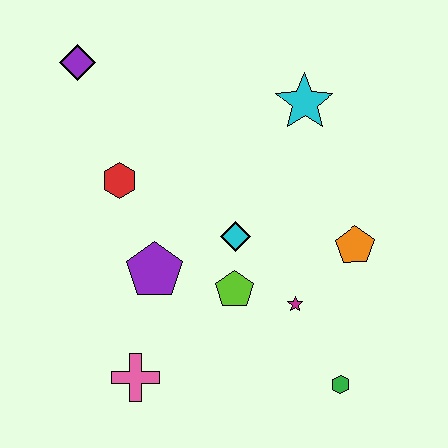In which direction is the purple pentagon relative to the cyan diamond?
The purple pentagon is to the left of the cyan diamond.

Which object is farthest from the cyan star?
The pink cross is farthest from the cyan star.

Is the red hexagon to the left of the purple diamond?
No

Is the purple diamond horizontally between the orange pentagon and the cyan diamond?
No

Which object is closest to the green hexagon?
The magenta star is closest to the green hexagon.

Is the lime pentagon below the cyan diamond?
Yes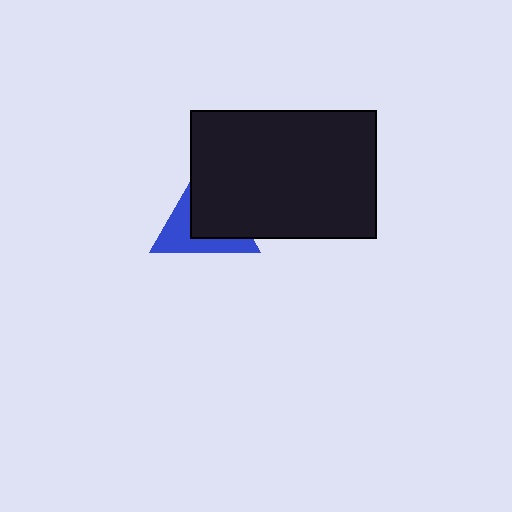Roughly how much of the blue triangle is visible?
A small part of it is visible (roughly 43%).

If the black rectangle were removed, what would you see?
You would see the complete blue triangle.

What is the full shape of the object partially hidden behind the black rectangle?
The partially hidden object is a blue triangle.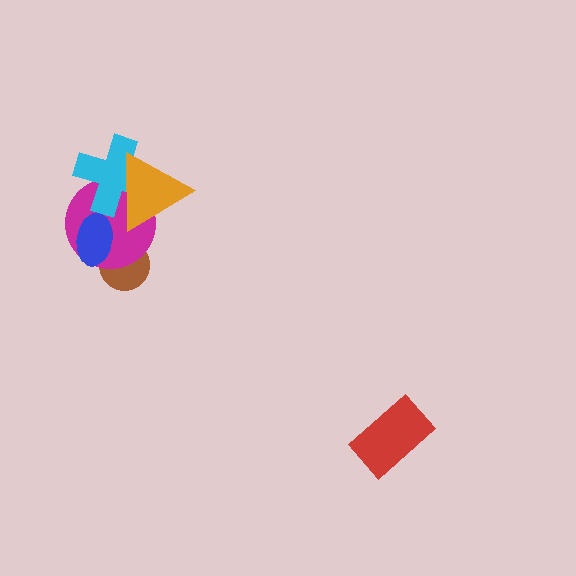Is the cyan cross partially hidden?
Yes, it is partially covered by another shape.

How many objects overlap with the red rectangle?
0 objects overlap with the red rectangle.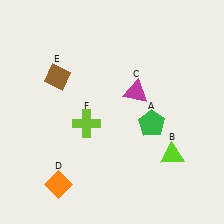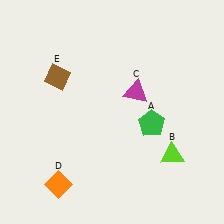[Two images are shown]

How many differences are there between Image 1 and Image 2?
There is 1 difference between the two images.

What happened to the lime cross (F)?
The lime cross (F) was removed in Image 2. It was in the bottom-left area of Image 1.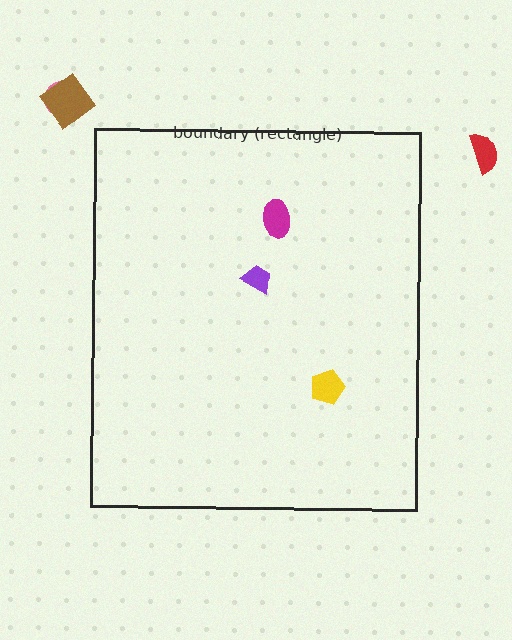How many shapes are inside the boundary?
3 inside, 3 outside.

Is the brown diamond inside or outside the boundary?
Outside.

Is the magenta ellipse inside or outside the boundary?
Inside.